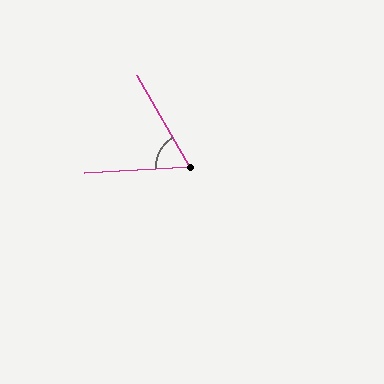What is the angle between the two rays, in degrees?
Approximately 64 degrees.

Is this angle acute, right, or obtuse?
It is acute.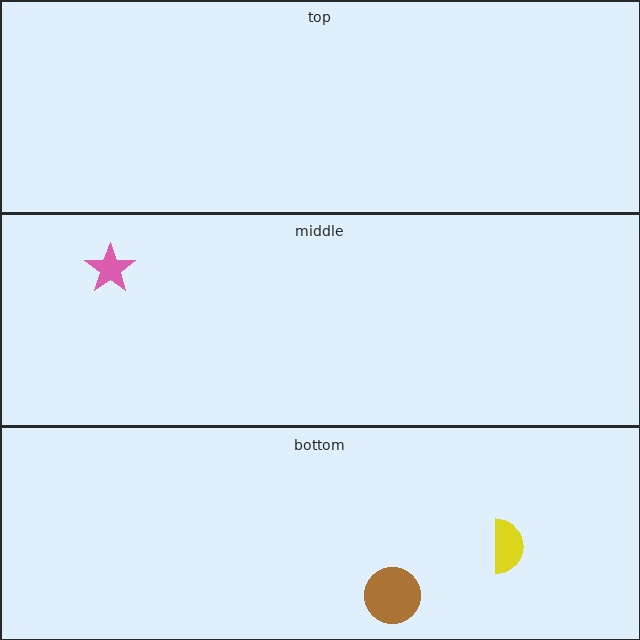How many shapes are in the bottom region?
2.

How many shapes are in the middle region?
1.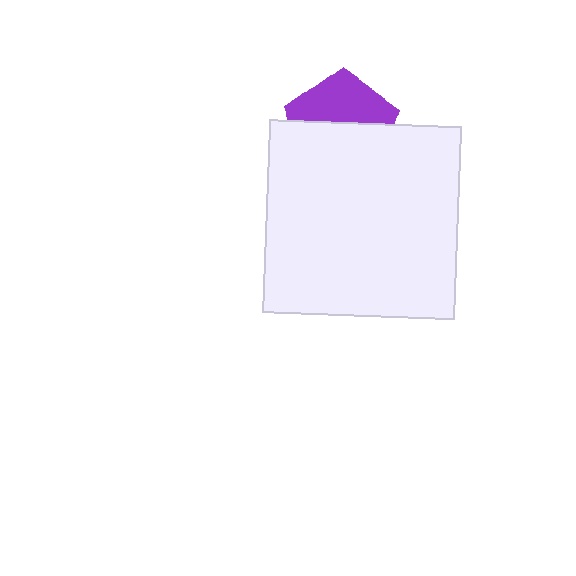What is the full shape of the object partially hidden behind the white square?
The partially hidden object is a purple pentagon.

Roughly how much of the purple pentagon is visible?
A small part of it is visible (roughly 43%).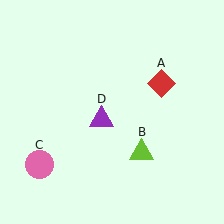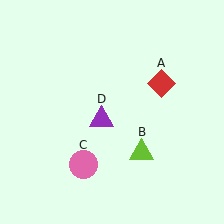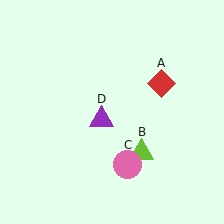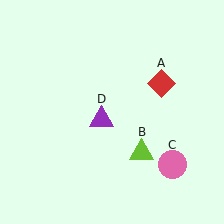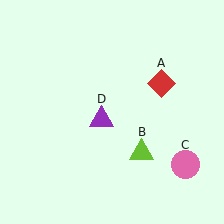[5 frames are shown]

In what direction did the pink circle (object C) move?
The pink circle (object C) moved right.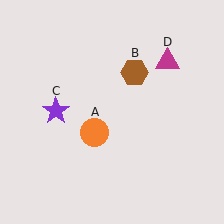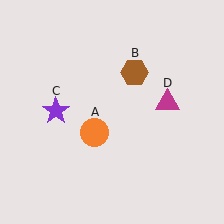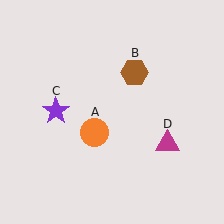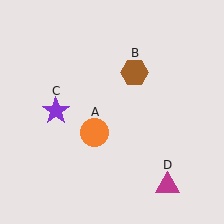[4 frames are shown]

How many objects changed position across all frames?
1 object changed position: magenta triangle (object D).